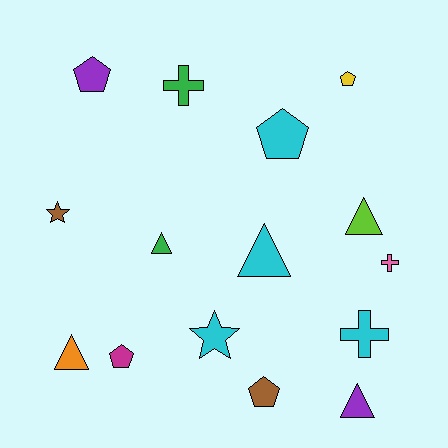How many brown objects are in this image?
There are 2 brown objects.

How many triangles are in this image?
There are 5 triangles.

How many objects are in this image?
There are 15 objects.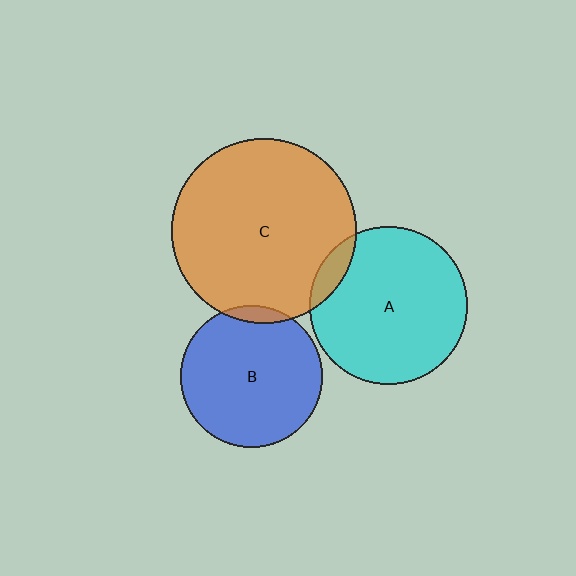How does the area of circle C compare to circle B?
Approximately 1.7 times.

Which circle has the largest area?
Circle C (orange).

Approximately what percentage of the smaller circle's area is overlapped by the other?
Approximately 5%.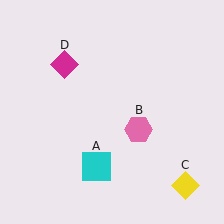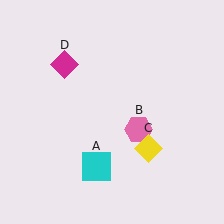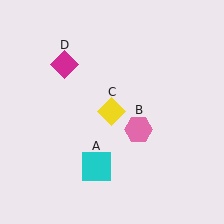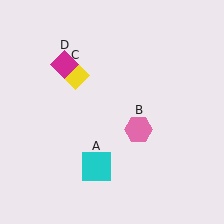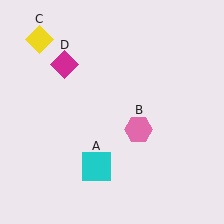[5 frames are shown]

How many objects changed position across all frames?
1 object changed position: yellow diamond (object C).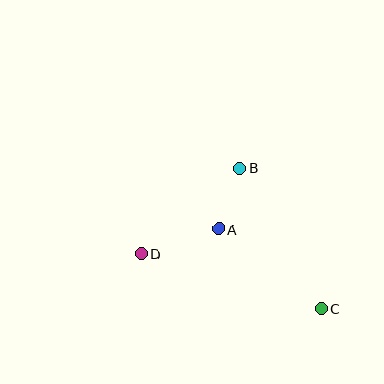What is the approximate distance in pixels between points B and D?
The distance between B and D is approximately 131 pixels.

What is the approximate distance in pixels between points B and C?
The distance between B and C is approximately 163 pixels.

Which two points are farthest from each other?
Points C and D are farthest from each other.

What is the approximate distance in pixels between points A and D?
The distance between A and D is approximately 81 pixels.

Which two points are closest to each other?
Points A and B are closest to each other.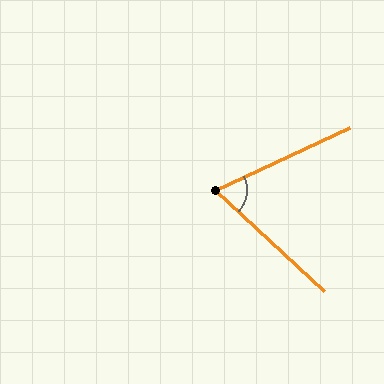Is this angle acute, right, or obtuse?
It is acute.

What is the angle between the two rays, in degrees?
Approximately 68 degrees.